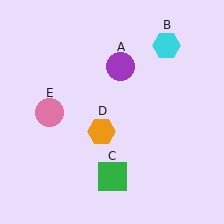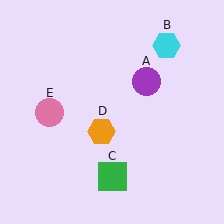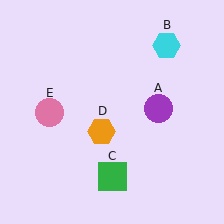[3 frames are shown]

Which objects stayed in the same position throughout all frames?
Cyan hexagon (object B) and green square (object C) and orange hexagon (object D) and pink circle (object E) remained stationary.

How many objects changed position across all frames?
1 object changed position: purple circle (object A).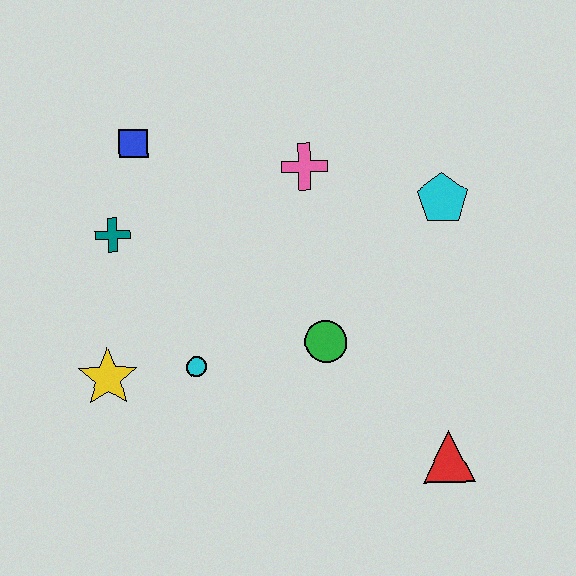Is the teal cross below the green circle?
No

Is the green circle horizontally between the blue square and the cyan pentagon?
Yes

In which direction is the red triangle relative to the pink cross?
The red triangle is below the pink cross.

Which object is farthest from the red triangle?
The blue square is farthest from the red triangle.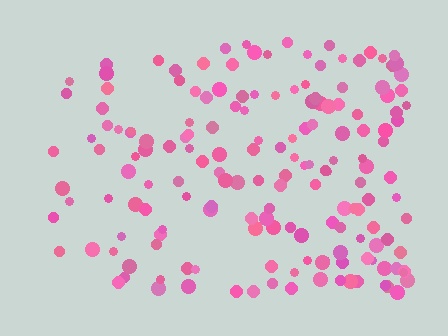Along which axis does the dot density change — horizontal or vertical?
Horizontal.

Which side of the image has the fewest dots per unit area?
The left.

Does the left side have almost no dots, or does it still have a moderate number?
Still a moderate number, just noticeably fewer than the right.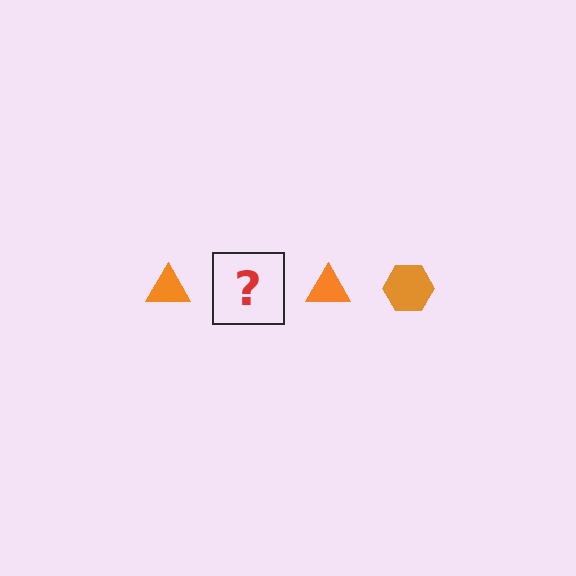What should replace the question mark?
The question mark should be replaced with an orange hexagon.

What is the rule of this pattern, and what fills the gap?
The rule is that the pattern cycles through triangle, hexagon shapes in orange. The gap should be filled with an orange hexagon.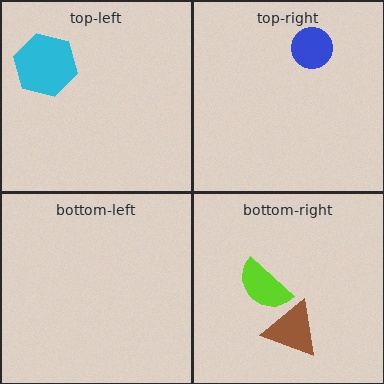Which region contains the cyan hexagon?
The top-left region.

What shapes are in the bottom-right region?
The lime semicircle, the brown triangle.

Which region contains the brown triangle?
The bottom-right region.